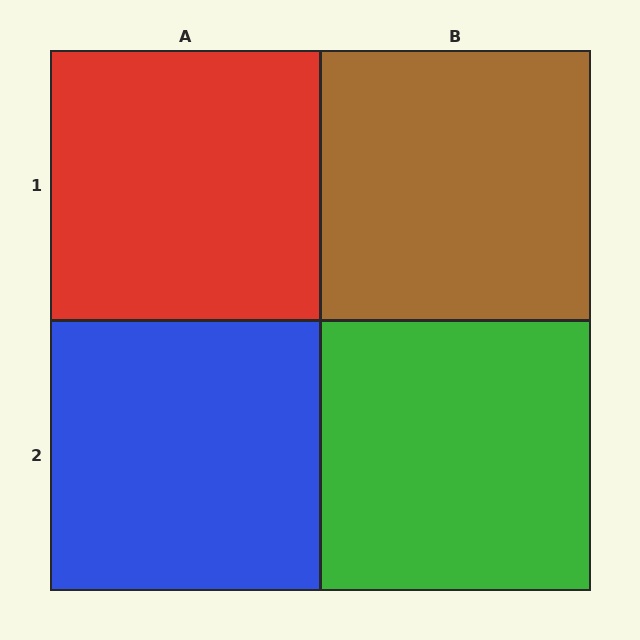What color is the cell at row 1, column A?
Red.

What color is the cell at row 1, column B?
Brown.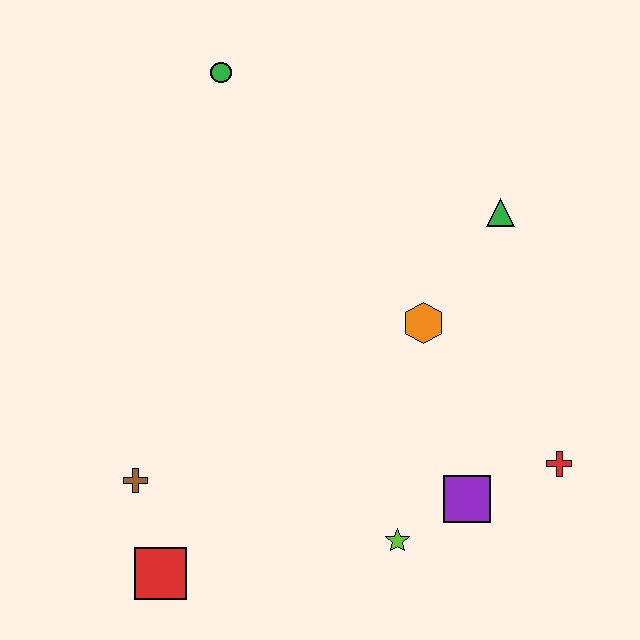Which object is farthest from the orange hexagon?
The red square is farthest from the orange hexagon.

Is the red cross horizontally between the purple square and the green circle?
No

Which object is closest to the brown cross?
The red square is closest to the brown cross.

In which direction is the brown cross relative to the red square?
The brown cross is above the red square.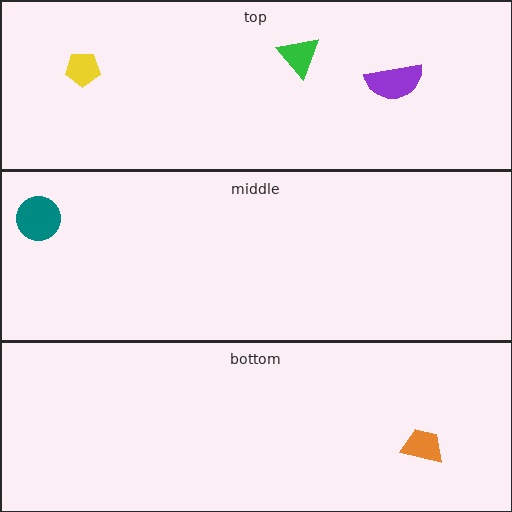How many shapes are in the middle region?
1.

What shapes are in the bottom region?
The orange trapezoid.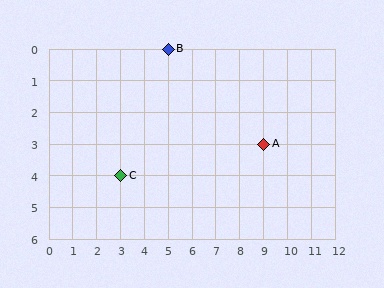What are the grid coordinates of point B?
Point B is at grid coordinates (5, 0).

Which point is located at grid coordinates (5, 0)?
Point B is at (5, 0).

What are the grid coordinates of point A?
Point A is at grid coordinates (9, 3).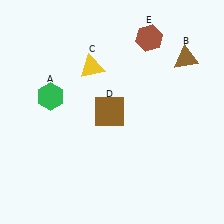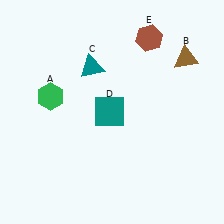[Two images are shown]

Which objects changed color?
C changed from yellow to teal. D changed from brown to teal.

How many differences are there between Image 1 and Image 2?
There are 2 differences between the two images.